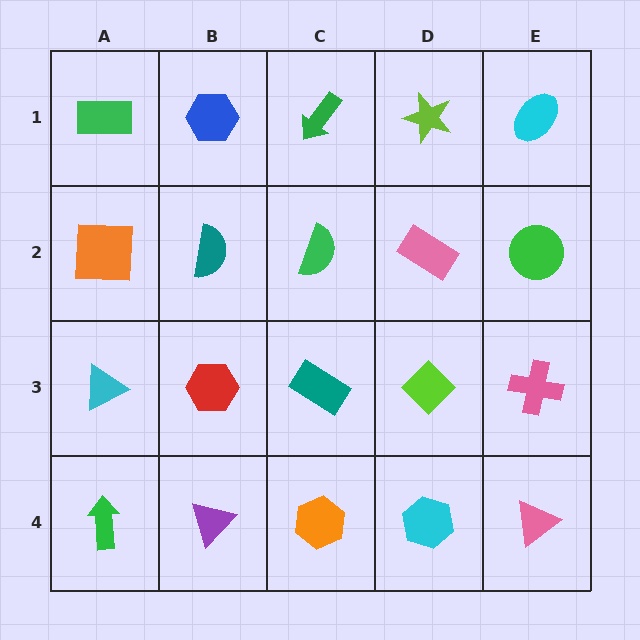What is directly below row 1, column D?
A pink rectangle.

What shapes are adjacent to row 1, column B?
A teal semicircle (row 2, column B), a green rectangle (row 1, column A), a green arrow (row 1, column C).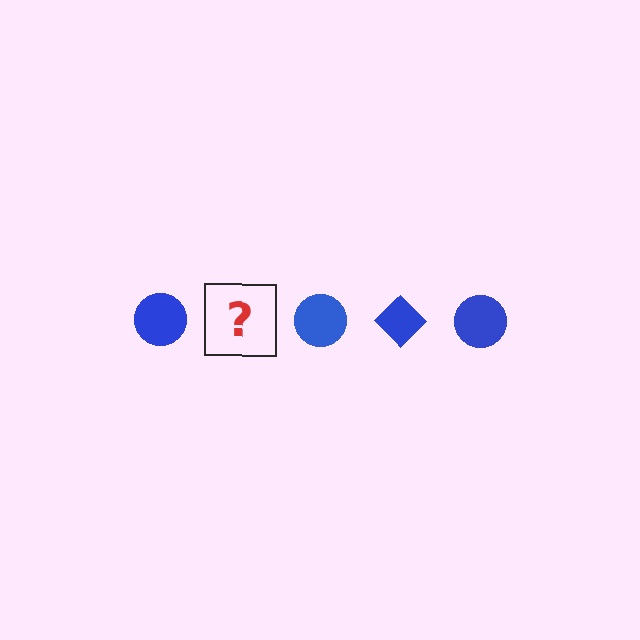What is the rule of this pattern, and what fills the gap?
The rule is that the pattern cycles through circle, diamond shapes in blue. The gap should be filled with a blue diamond.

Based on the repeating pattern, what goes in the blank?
The blank should be a blue diamond.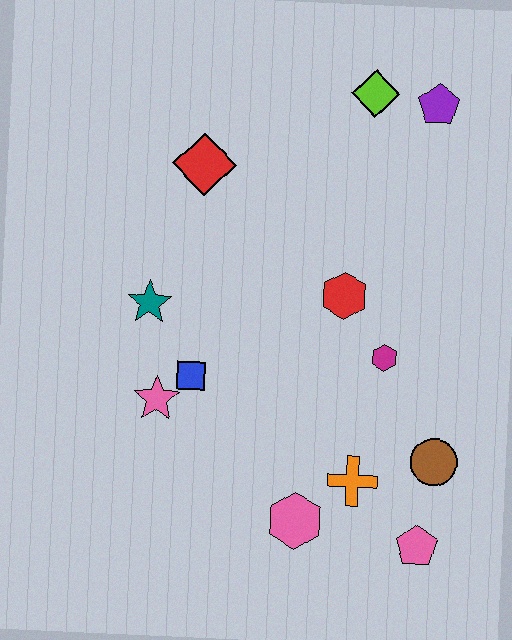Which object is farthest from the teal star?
The pink pentagon is farthest from the teal star.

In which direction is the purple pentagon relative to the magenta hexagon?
The purple pentagon is above the magenta hexagon.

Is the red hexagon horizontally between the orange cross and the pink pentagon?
No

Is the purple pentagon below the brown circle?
No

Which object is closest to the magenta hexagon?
The red hexagon is closest to the magenta hexagon.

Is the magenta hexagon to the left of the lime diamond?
No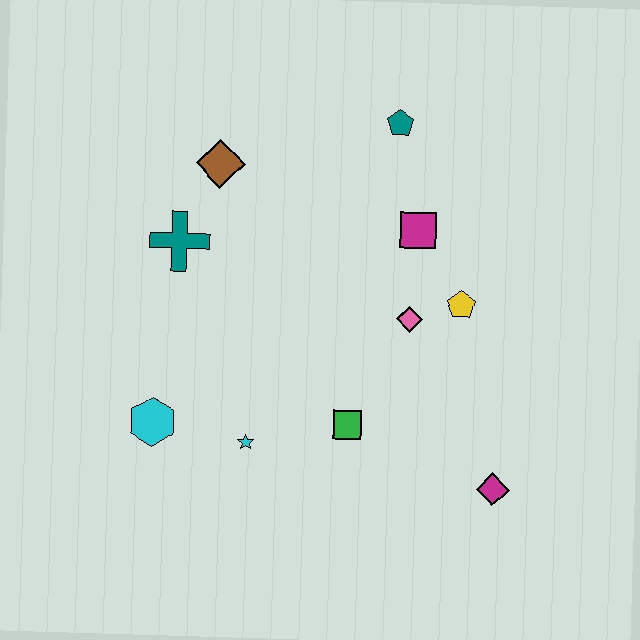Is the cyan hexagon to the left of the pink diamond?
Yes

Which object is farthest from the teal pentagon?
The cyan hexagon is farthest from the teal pentagon.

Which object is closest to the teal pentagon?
The magenta square is closest to the teal pentagon.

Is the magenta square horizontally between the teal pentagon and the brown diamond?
No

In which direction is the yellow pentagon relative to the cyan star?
The yellow pentagon is to the right of the cyan star.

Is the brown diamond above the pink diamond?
Yes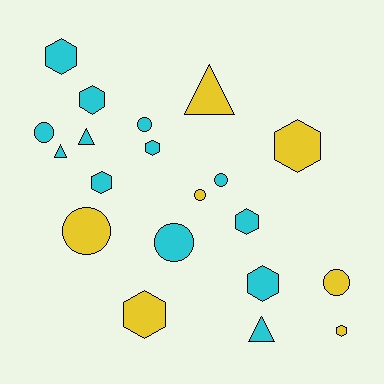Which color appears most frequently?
Cyan, with 13 objects.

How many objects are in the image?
There are 20 objects.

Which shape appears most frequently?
Hexagon, with 9 objects.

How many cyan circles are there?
There are 4 cyan circles.